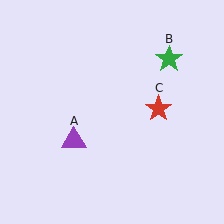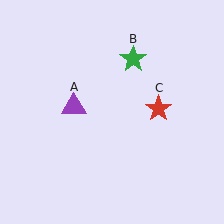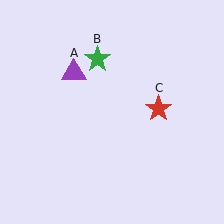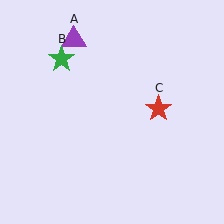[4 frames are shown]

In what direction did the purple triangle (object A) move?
The purple triangle (object A) moved up.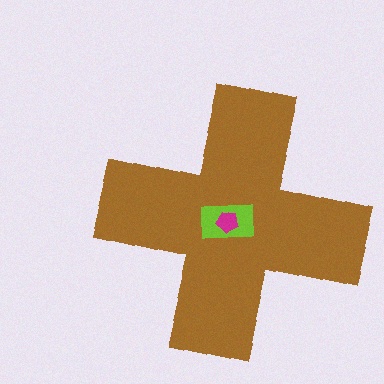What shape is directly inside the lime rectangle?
The magenta pentagon.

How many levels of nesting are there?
3.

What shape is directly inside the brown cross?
The lime rectangle.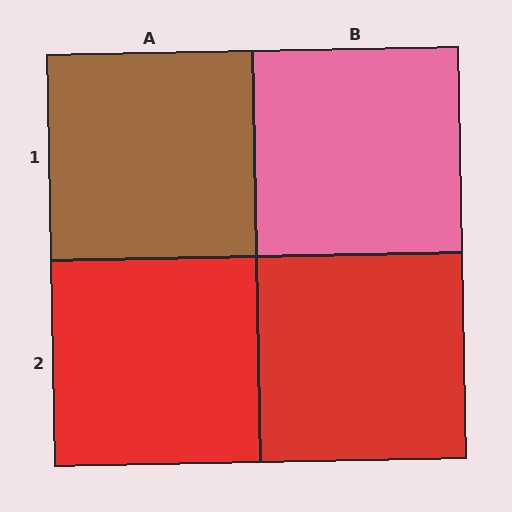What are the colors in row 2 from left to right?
Red, red.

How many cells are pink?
1 cell is pink.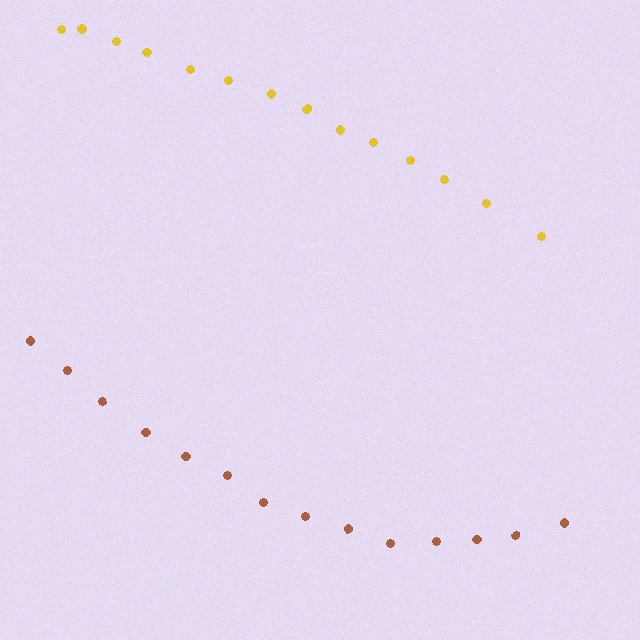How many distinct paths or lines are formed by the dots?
There are 2 distinct paths.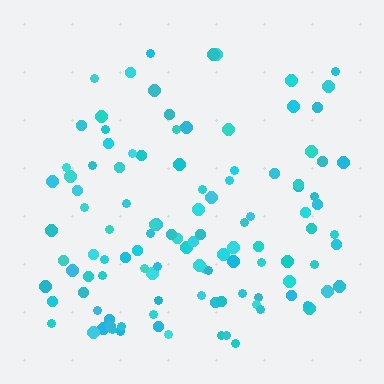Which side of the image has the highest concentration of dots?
The bottom.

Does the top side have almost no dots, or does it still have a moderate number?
Still a moderate number, just noticeably fewer than the bottom.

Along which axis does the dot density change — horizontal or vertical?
Vertical.